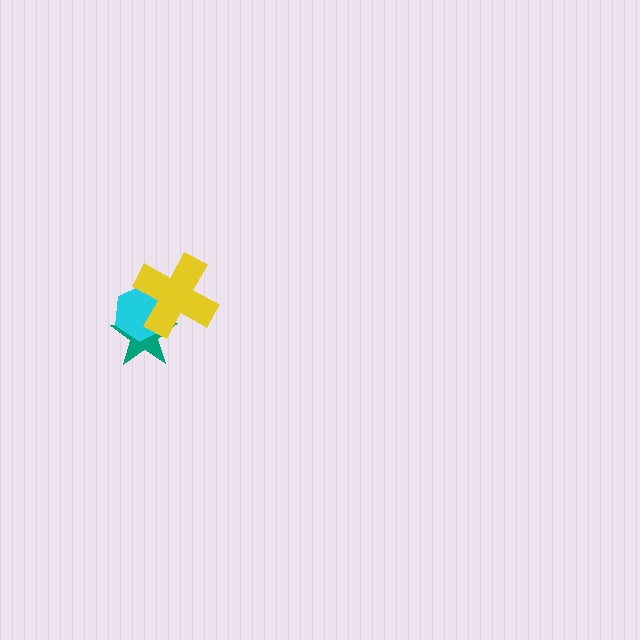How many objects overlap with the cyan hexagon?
2 objects overlap with the cyan hexagon.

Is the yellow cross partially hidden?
No, no other shape covers it.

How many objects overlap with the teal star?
2 objects overlap with the teal star.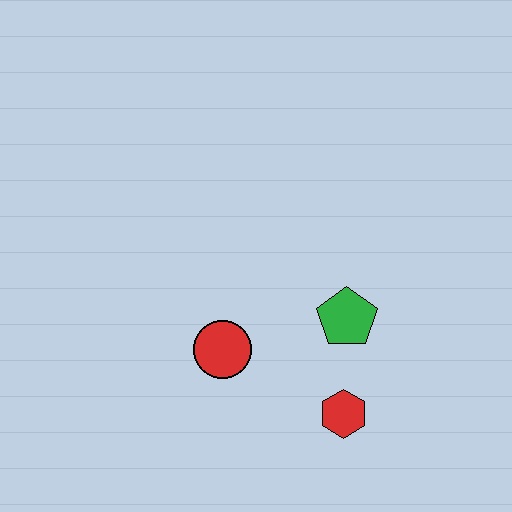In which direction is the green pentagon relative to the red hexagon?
The green pentagon is above the red hexagon.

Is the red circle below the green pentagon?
Yes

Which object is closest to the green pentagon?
The red hexagon is closest to the green pentagon.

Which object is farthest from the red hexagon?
The red circle is farthest from the red hexagon.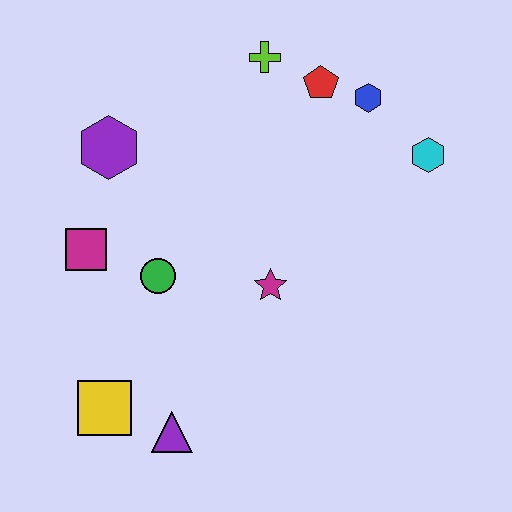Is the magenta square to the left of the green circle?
Yes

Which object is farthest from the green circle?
The cyan hexagon is farthest from the green circle.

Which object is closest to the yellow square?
The purple triangle is closest to the yellow square.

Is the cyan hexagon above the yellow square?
Yes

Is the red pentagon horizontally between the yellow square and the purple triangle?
No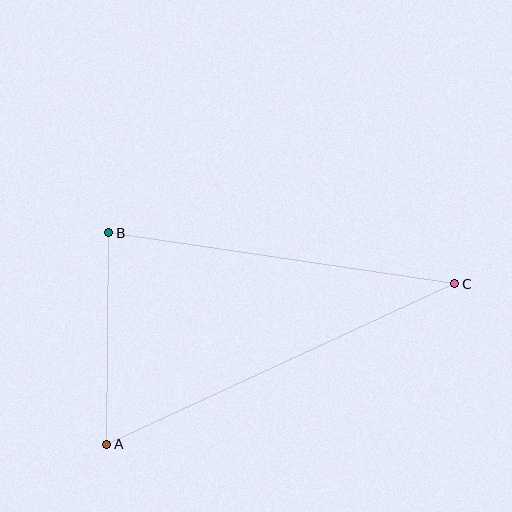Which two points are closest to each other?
Points A and B are closest to each other.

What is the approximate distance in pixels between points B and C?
The distance between B and C is approximately 350 pixels.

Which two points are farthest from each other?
Points A and C are farthest from each other.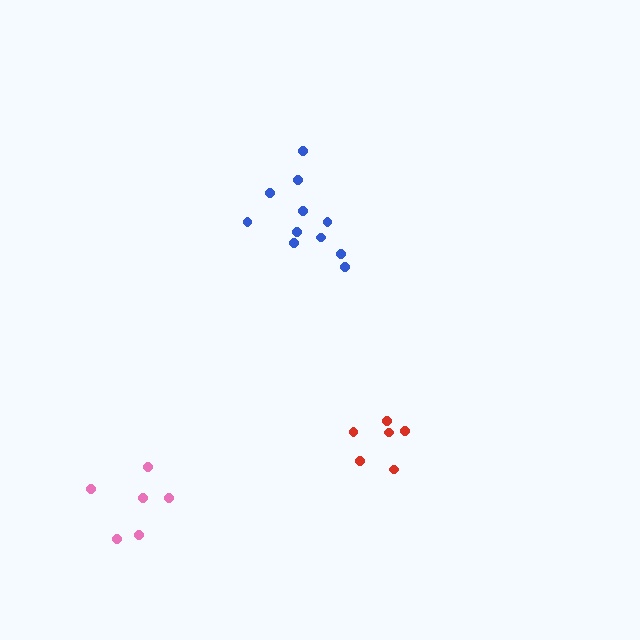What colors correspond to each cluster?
The clusters are colored: red, blue, pink.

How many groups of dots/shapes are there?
There are 3 groups.